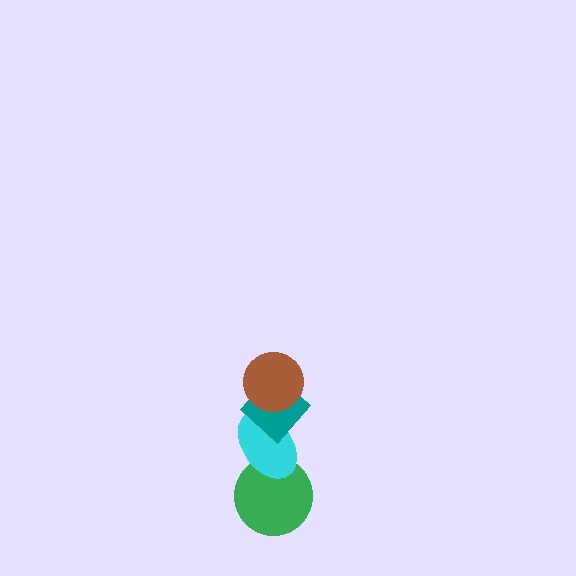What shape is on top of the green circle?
The cyan ellipse is on top of the green circle.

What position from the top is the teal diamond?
The teal diamond is 2nd from the top.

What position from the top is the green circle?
The green circle is 4th from the top.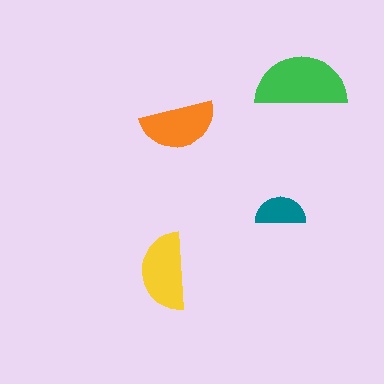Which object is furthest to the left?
The yellow semicircle is leftmost.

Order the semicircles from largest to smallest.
the green one, the yellow one, the orange one, the teal one.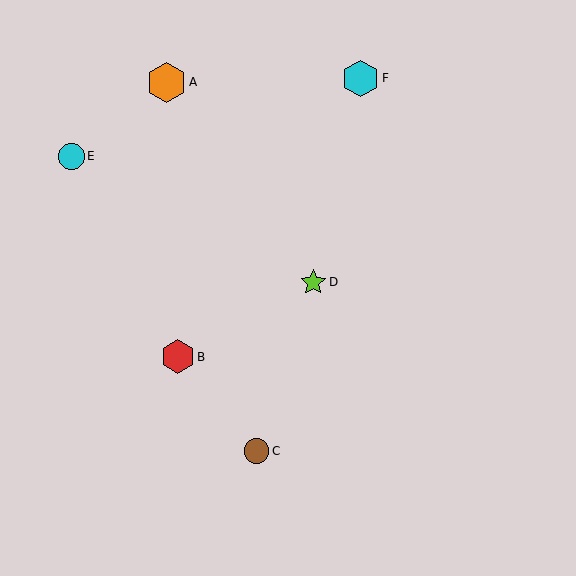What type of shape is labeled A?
Shape A is an orange hexagon.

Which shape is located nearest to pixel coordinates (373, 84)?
The cyan hexagon (labeled F) at (360, 78) is nearest to that location.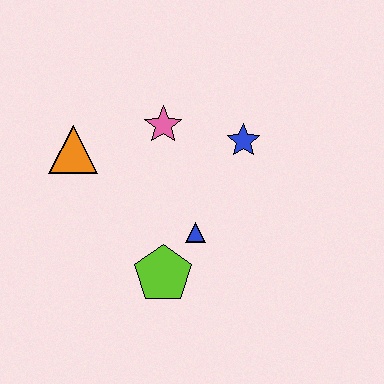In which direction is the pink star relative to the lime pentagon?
The pink star is above the lime pentagon.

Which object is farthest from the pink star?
The lime pentagon is farthest from the pink star.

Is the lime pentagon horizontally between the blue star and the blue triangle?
No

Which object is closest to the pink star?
The blue star is closest to the pink star.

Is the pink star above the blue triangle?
Yes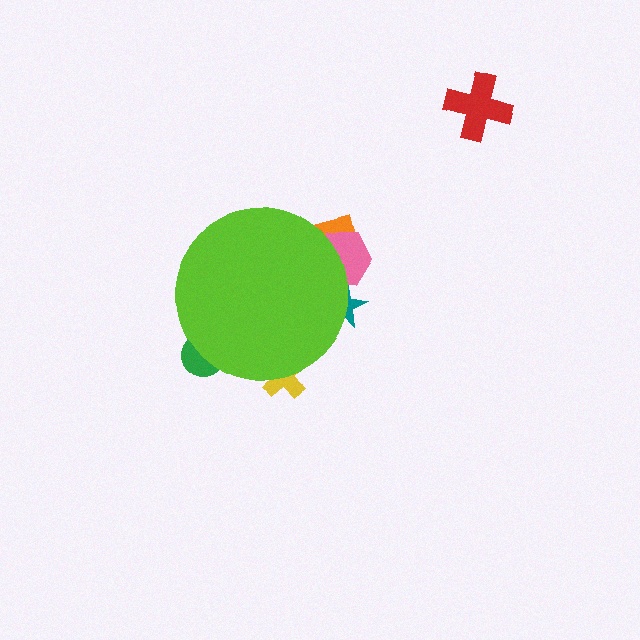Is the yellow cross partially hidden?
Yes, the yellow cross is partially hidden behind the lime circle.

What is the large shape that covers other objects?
A lime circle.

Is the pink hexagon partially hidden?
Yes, the pink hexagon is partially hidden behind the lime circle.